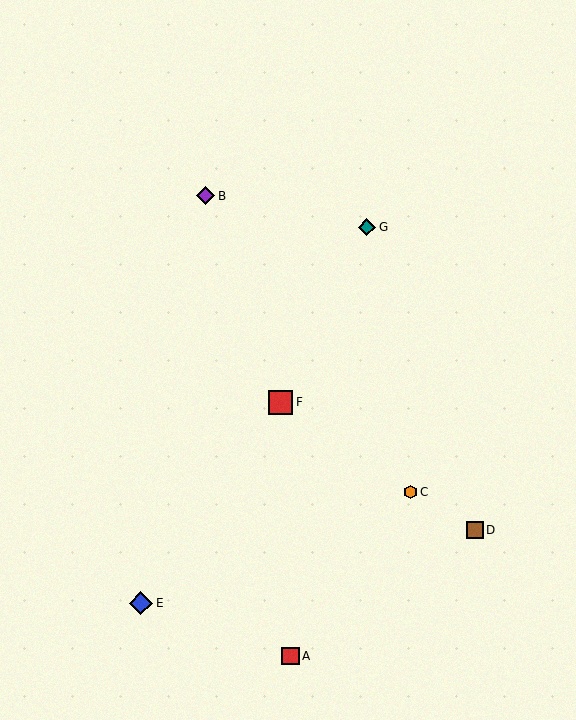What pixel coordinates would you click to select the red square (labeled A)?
Click at (290, 656) to select the red square A.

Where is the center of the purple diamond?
The center of the purple diamond is at (206, 196).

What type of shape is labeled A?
Shape A is a red square.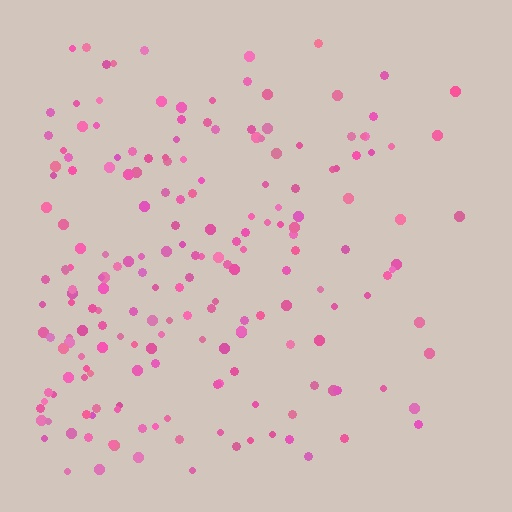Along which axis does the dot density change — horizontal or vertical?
Horizontal.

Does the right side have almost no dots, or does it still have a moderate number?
Still a moderate number, just noticeably fewer than the left.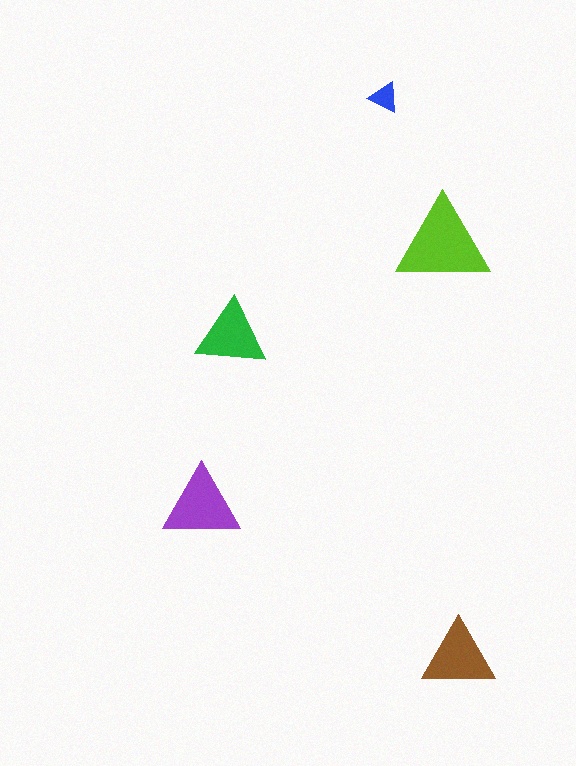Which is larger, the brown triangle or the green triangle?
The brown one.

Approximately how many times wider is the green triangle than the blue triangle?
About 2.5 times wider.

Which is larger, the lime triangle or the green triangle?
The lime one.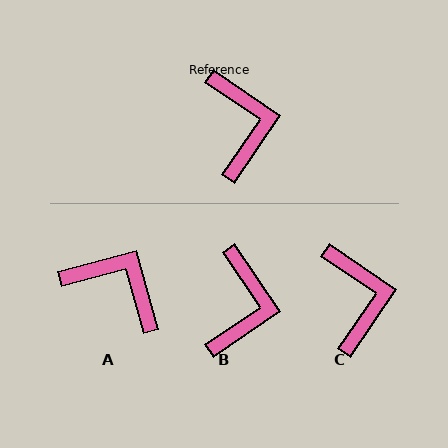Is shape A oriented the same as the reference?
No, it is off by about 50 degrees.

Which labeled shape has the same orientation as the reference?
C.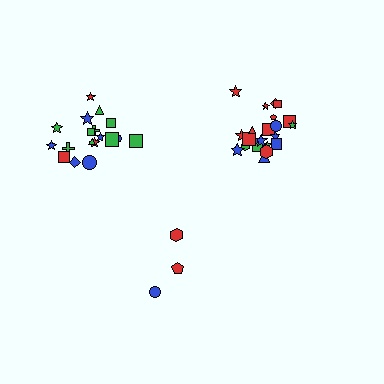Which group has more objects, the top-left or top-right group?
The top-right group.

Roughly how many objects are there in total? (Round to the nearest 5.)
Roughly 45 objects in total.